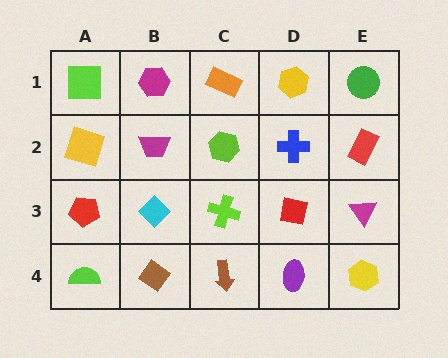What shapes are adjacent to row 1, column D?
A blue cross (row 2, column D), an orange rectangle (row 1, column C), a green circle (row 1, column E).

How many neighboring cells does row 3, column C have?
4.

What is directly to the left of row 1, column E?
A yellow hexagon.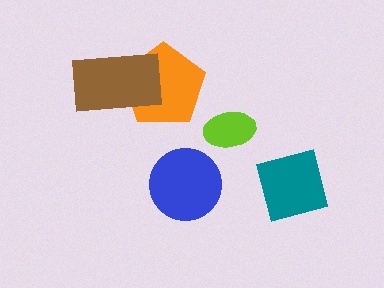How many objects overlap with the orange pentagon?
1 object overlaps with the orange pentagon.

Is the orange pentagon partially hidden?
Yes, it is partially covered by another shape.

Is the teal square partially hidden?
No, no other shape covers it.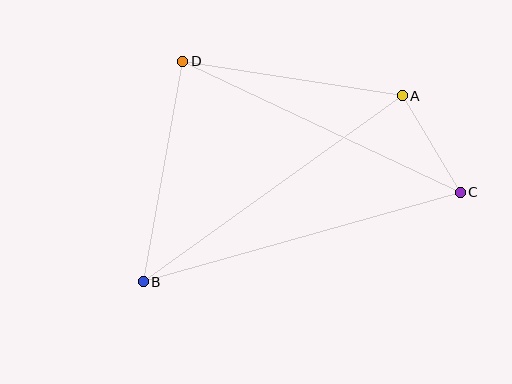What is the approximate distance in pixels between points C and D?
The distance between C and D is approximately 307 pixels.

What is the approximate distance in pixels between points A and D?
The distance between A and D is approximately 222 pixels.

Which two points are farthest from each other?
Points B and C are farthest from each other.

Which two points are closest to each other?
Points A and C are closest to each other.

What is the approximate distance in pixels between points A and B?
The distance between A and B is approximately 319 pixels.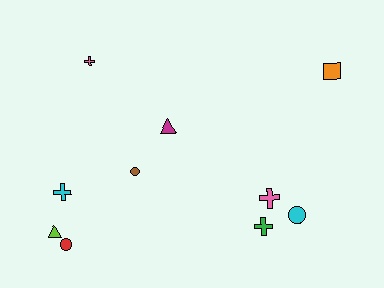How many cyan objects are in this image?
There are 2 cyan objects.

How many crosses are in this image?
There are 4 crosses.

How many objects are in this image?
There are 10 objects.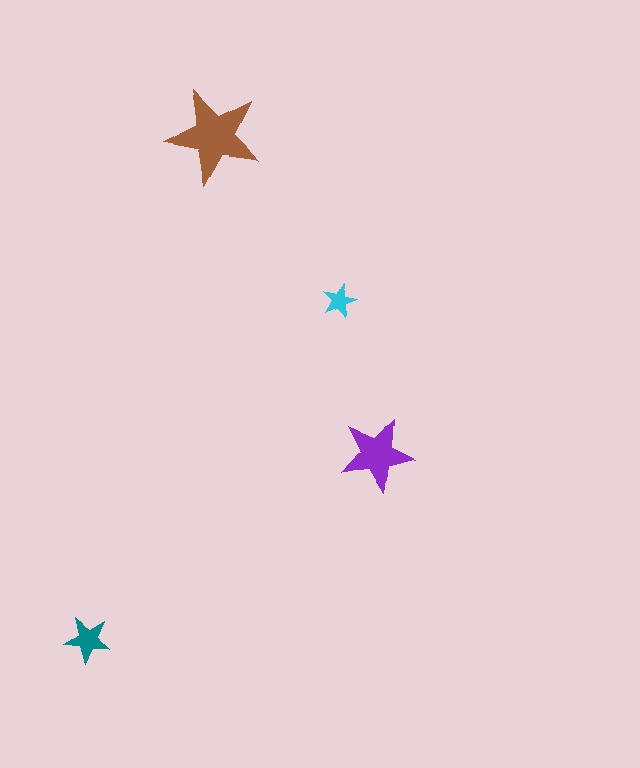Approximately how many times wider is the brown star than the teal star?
About 2 times wider.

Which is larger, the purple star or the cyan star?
The purple one.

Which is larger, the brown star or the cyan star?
The brown one.